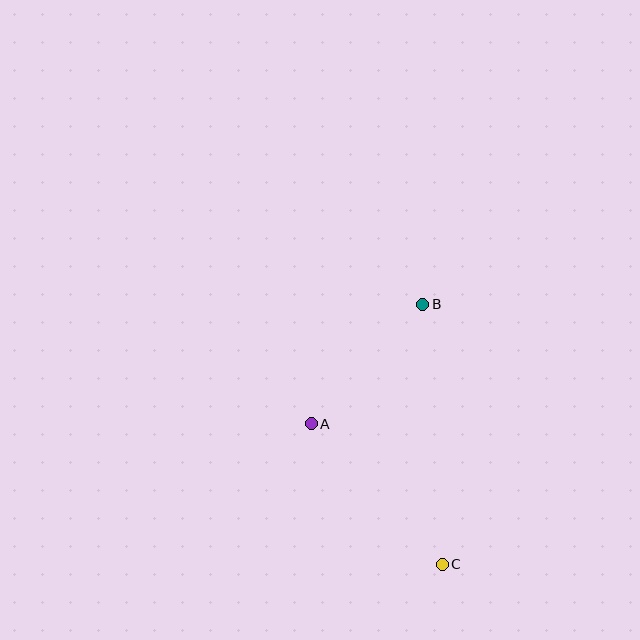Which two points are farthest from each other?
Points B and C are farthest from each other.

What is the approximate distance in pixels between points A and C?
The distance between A and C is approximately 192 pixels.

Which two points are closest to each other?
Points A and B are closest to each other.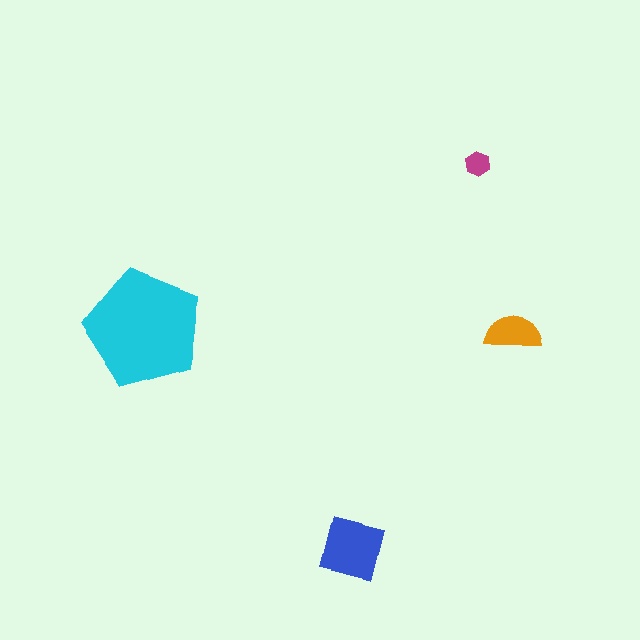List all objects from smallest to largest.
The magenta hexagon, the orange semicircle, the blue square, the cyan pentagon.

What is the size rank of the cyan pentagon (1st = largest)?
1st.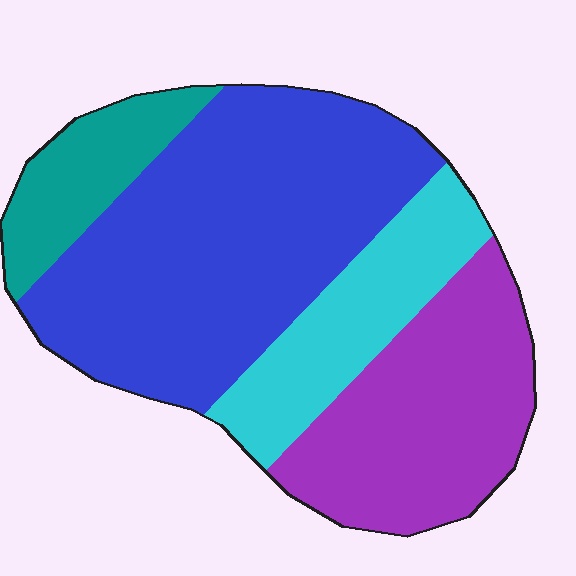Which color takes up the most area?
Blue, at roughly 45%.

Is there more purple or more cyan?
Purple.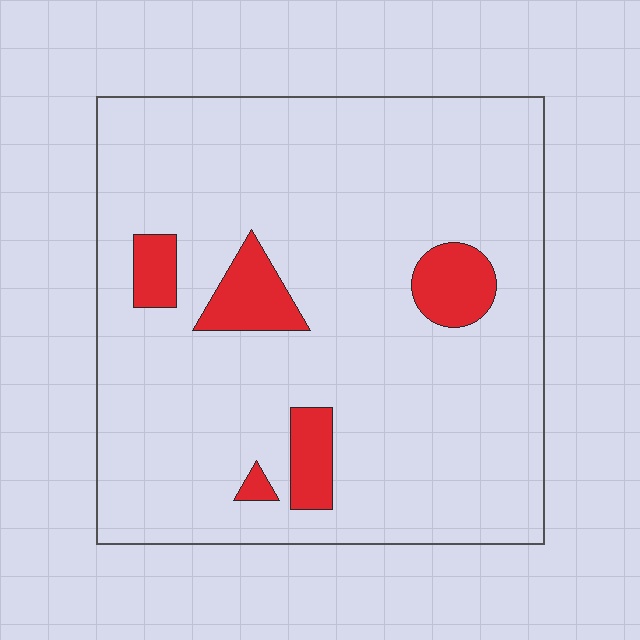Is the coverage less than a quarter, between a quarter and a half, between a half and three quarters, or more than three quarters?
Less than a quarter.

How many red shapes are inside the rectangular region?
5.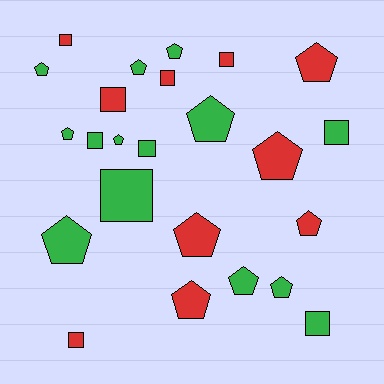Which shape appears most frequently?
Pentagon, with 14 objects.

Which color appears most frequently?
Green, with 14 objects.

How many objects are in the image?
There are 24 objects.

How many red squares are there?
There are 5 red squares.